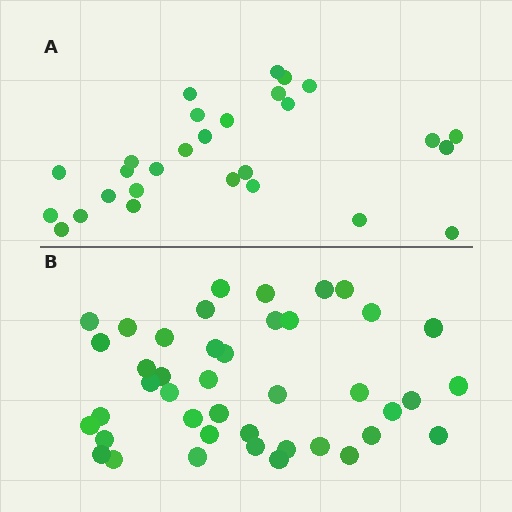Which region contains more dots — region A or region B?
Region B (the bottom region) has more dots.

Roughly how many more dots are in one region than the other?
Region B has approximately 15 more dots than region A.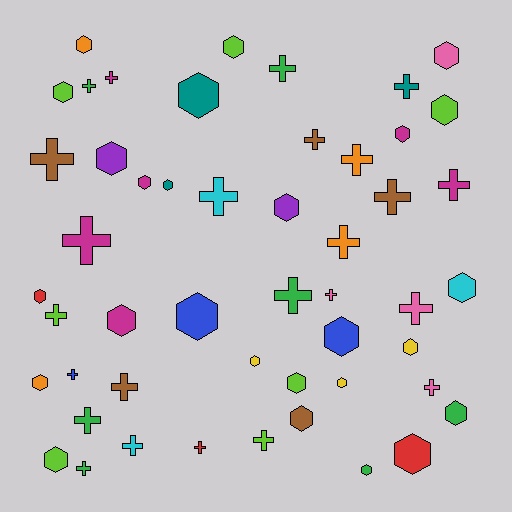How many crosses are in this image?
There are 24 crosses.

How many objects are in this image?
There are 50 objects.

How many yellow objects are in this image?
There are 3 yellow objects.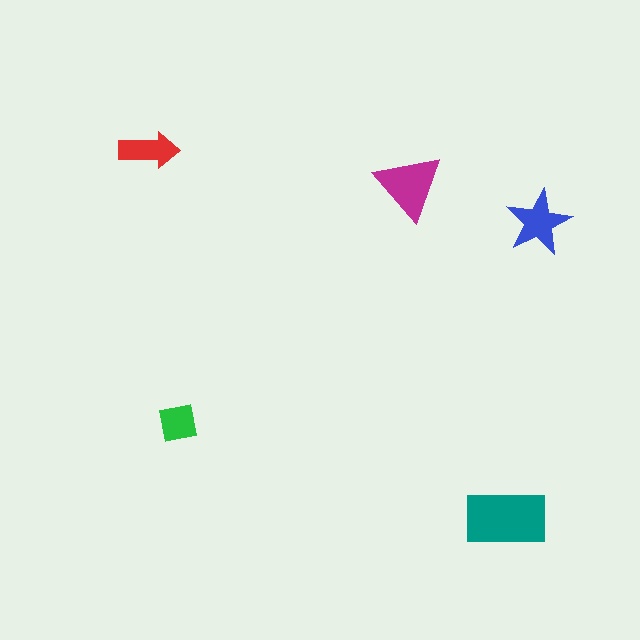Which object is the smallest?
The green square.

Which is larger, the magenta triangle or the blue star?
The magenta triangle.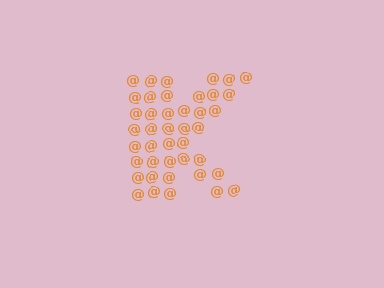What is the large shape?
The large shape is the letter K.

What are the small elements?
The small elements are at signs.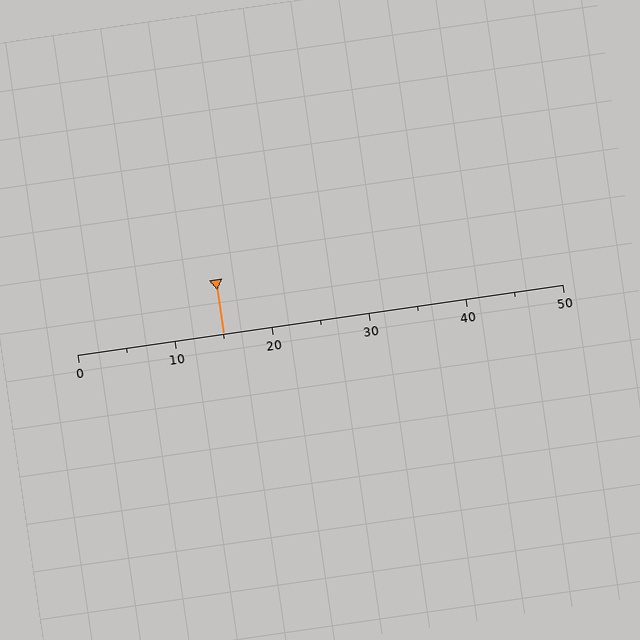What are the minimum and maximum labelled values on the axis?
The axis runs from 0 to 50.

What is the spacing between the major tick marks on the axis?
The major ticks are spaced 10 apart.